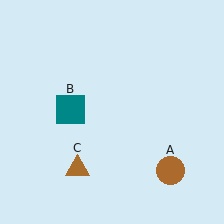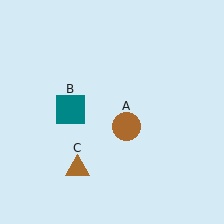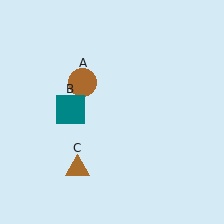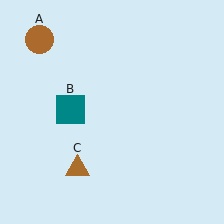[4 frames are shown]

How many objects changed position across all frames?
1 object changed position: brown circle (object A).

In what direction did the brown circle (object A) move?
The brown circle (object A) moved up and to the left.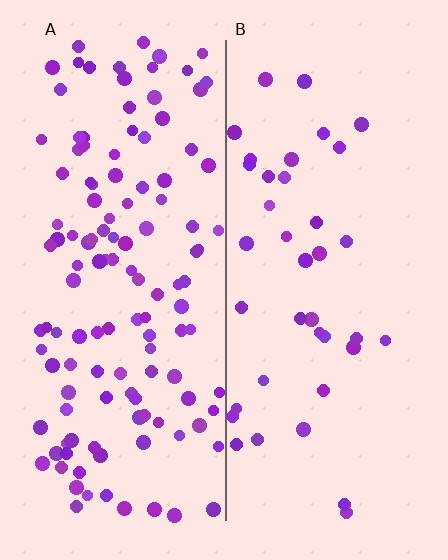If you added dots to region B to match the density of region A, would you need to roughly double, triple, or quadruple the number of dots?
Approximately triple.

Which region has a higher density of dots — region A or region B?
A (the left).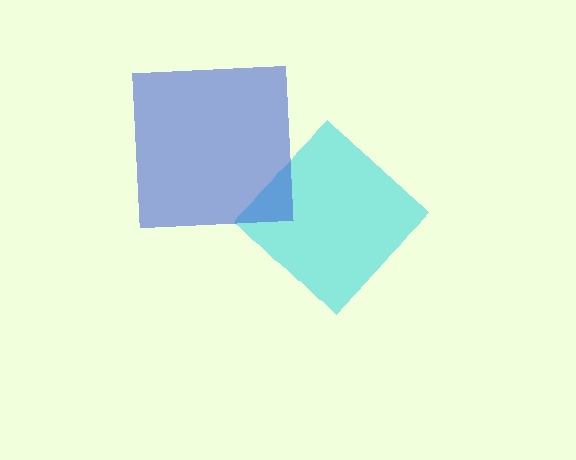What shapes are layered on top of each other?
The layered shapes are: a cyan diamond, a blue square.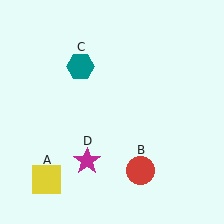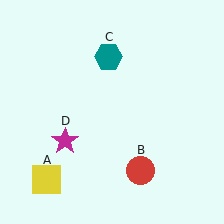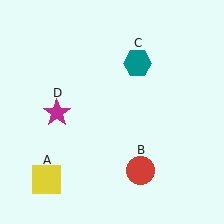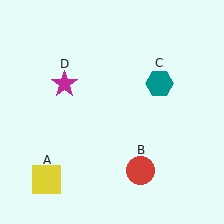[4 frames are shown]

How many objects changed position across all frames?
2 objects changed position: teal hexagon (object C), magenta star (object D).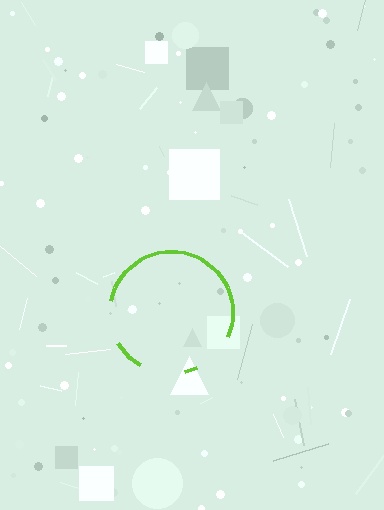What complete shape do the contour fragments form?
The contour fragments form a circle.